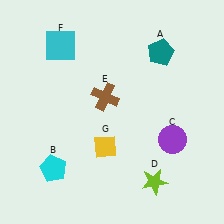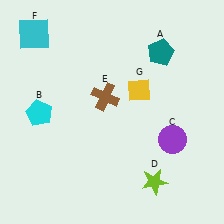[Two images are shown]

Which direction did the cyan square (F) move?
The cyan square (F) moved left.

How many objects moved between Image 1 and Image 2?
3 objects moved between the two images.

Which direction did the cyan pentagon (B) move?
The cyan pentagon (B) moved up.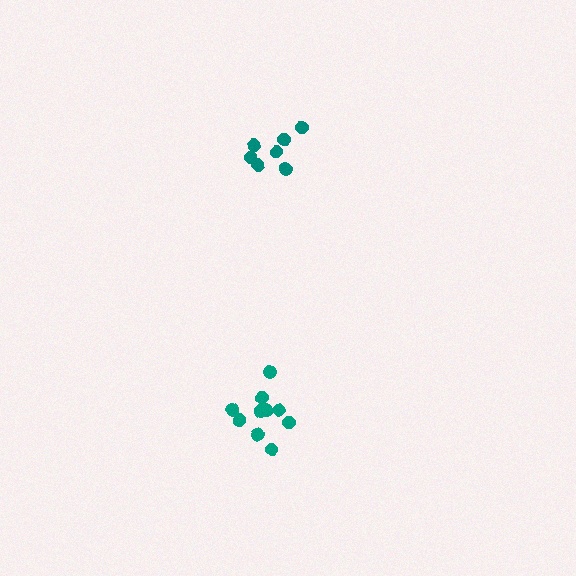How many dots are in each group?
Group 1: 7 dots, Group 2: 10 dots (17 total).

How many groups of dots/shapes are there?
There are 2 groups.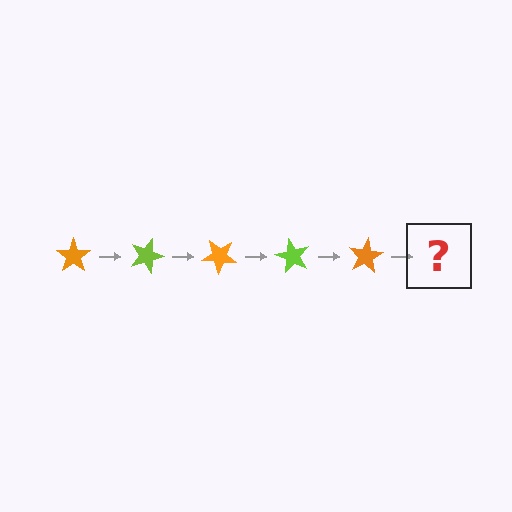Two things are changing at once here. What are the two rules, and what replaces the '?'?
The two rules are that it rotates 20 degrees each step and the color cycles through orange and lime. The '?' should be a lime star, rotated 100 degrees from the start.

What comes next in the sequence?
The next element should be a lime star, rotated 100 degrees from the start.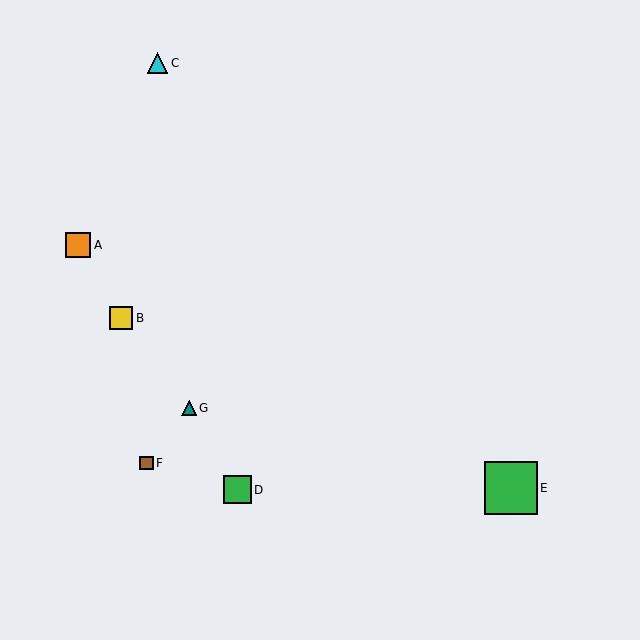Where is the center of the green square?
The center of the green square is at (511, 488).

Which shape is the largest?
The green square (labeled E) is the largest.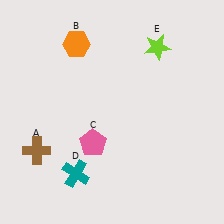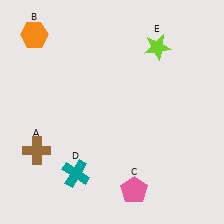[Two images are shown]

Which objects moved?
The objects that moved are: the orange hexagon (B), the pink pentagon (C).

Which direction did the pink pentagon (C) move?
The pink pentagon (C) moved down.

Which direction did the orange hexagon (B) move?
The orange hexagon (B) moved left.